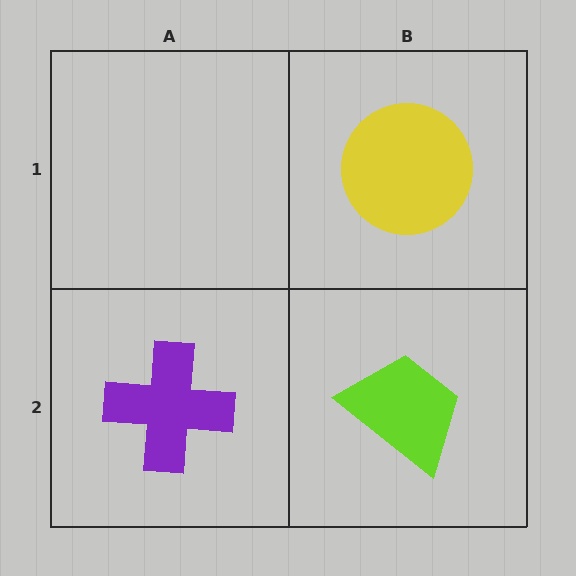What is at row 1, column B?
A yellow circle.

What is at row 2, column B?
A lime trapezoid.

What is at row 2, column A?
A purple cross.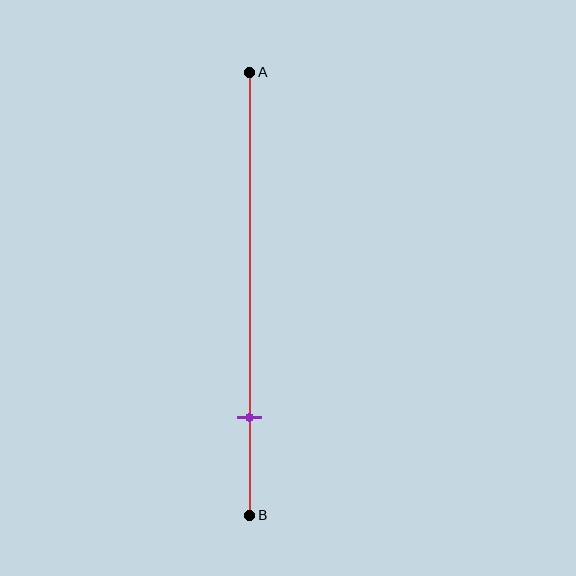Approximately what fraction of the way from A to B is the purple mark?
The purple mark is approximately 80% of the way from A to B.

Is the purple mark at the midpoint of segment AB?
No, the mark is at about 80% from A, not at the 50% midpoint.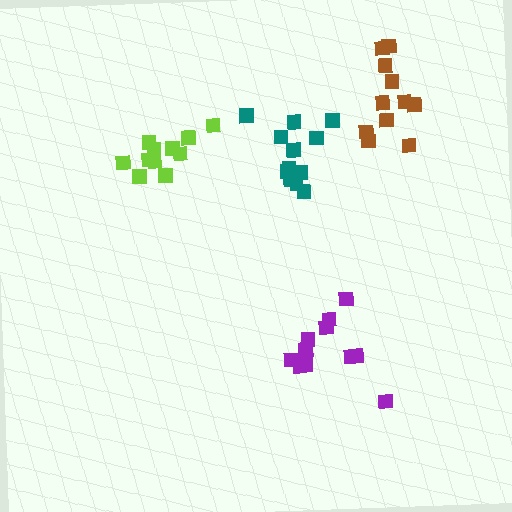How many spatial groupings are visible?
There are 4 spatial groupings.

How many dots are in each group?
Group 1: 11 dots, Group 2: 11 dots, Group 3: 11 dots, Group 4: 12 dots (45 total).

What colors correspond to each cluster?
The clusters are colored: purple, lime, brown, teal.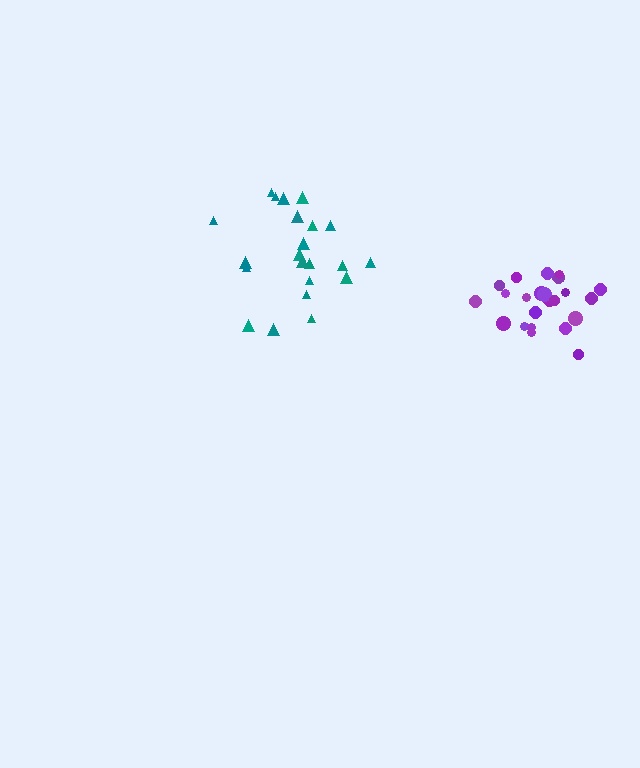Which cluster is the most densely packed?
Purple.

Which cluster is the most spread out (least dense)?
Teal.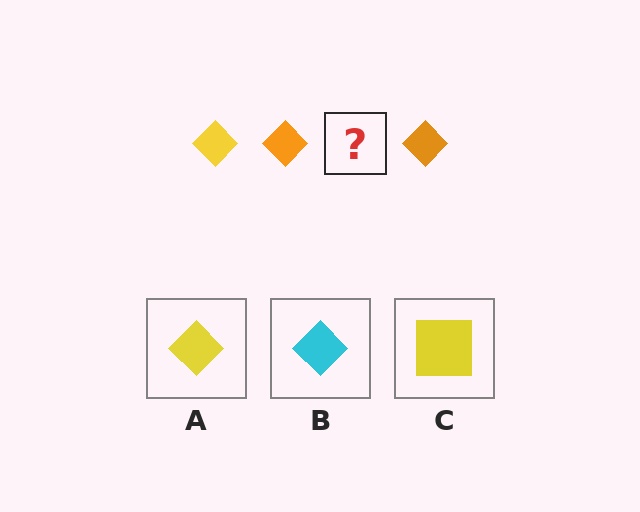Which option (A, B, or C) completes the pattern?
A.